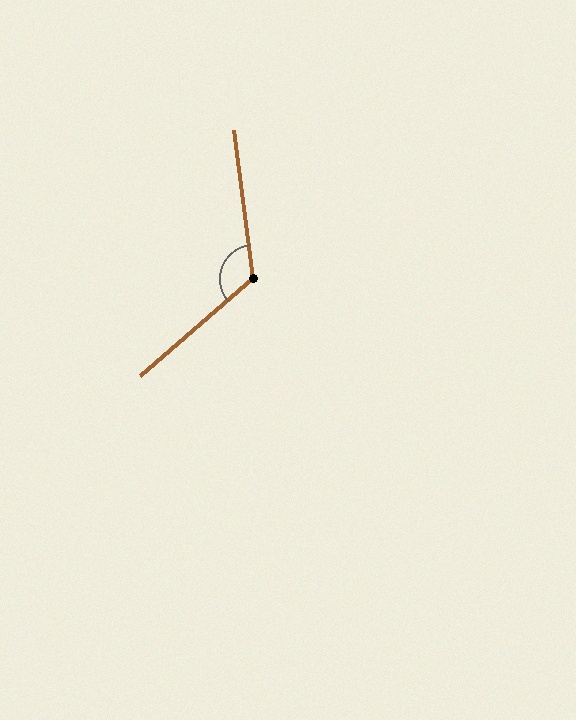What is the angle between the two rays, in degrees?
Approximately 123 degrees.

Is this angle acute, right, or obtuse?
It is obtuse.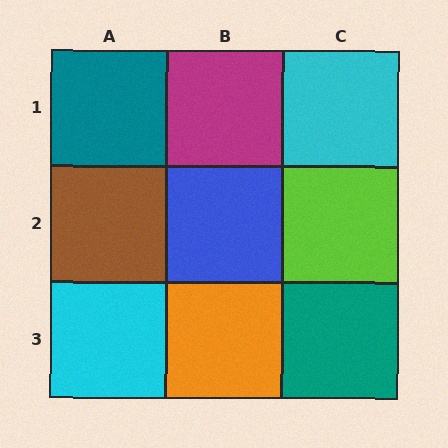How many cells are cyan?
2 cells are cyan.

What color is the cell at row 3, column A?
Cyan.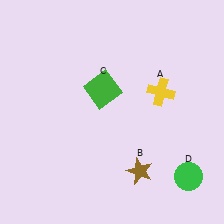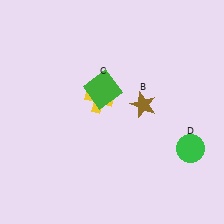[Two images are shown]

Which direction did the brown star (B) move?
The brown star (B) moved up.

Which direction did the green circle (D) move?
The green circle (D) moved up.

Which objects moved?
The objects that moved are: the yellow cross (A), the brown star (B), the green circle (D).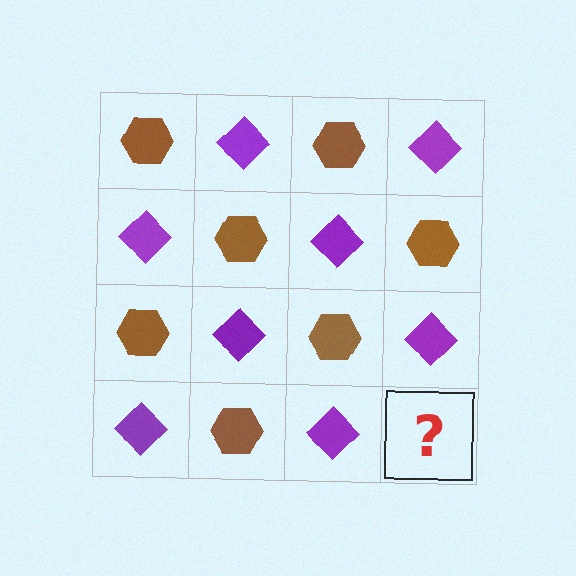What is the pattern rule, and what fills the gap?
The rule is that it alternates brown hexagon and purple diamond in a checkerboard pattern. The gap should be filled with a brown hexagon.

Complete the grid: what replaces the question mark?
The question mark should be replaced with a brown hexagon.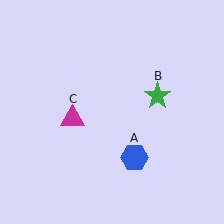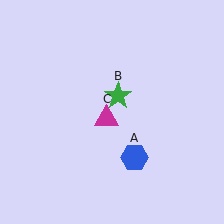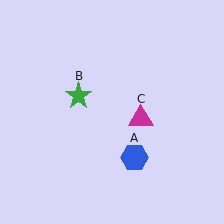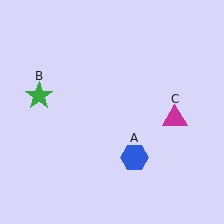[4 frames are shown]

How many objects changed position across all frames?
2 objects changed position: green star (object B), magenta triangle (object C).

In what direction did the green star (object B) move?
The green star (object B) moved left.